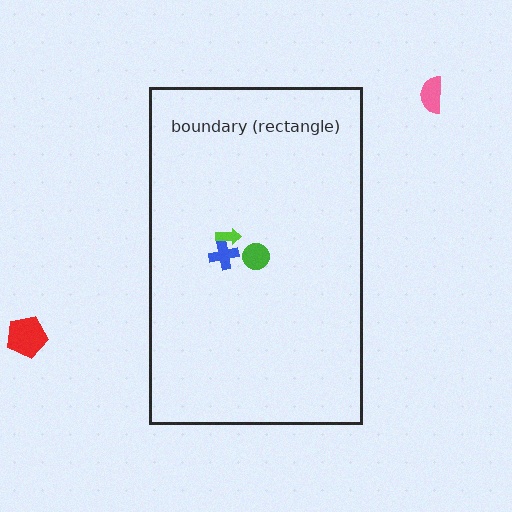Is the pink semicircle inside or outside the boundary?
Outside.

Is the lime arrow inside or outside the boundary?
Inside.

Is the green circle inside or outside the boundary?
Inside.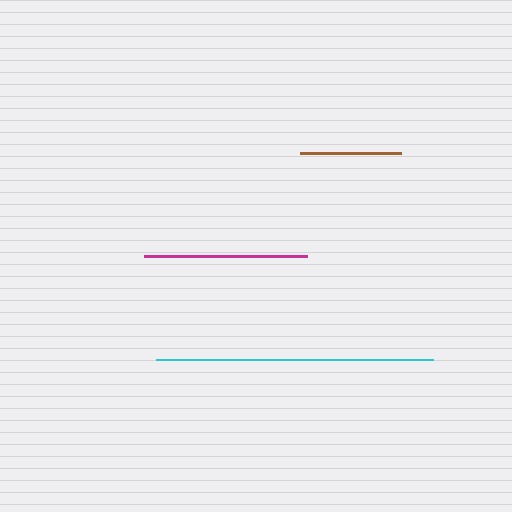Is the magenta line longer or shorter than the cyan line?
The cyan line is longer than the magenta line.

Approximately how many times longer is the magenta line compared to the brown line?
The magenta line is approximately 1.6 times the length of the brown line.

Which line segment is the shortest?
The brown line is the shortest at approximately 100 pixels.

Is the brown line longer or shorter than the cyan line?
The cyan line is longer than the brown line.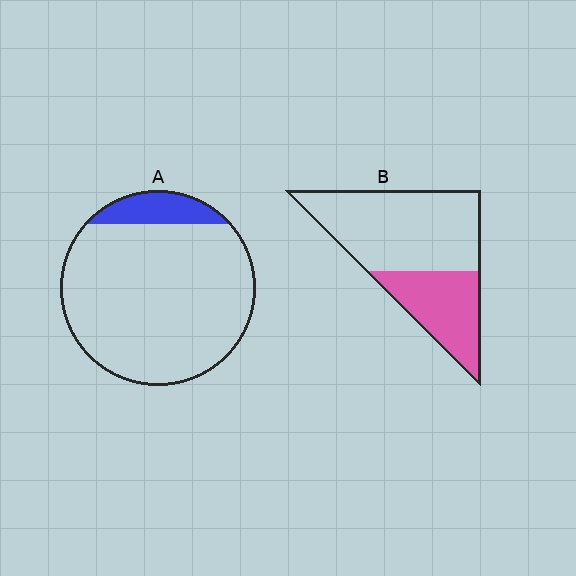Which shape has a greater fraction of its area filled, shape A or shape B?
Shape B.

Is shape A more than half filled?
No.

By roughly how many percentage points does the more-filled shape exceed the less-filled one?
By roughly 25 percentage points (B over A).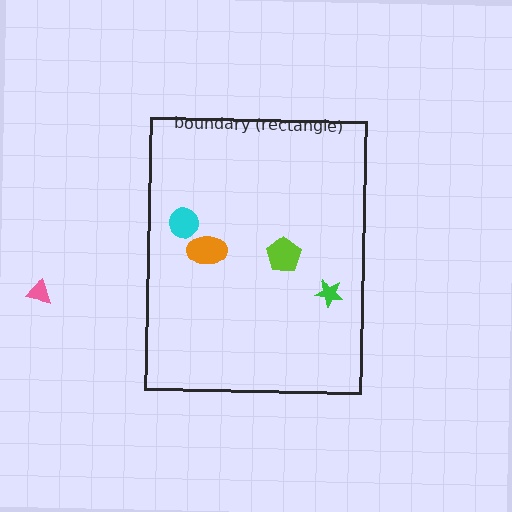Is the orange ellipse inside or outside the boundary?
Inside.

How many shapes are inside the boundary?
4 inside, 1 outside.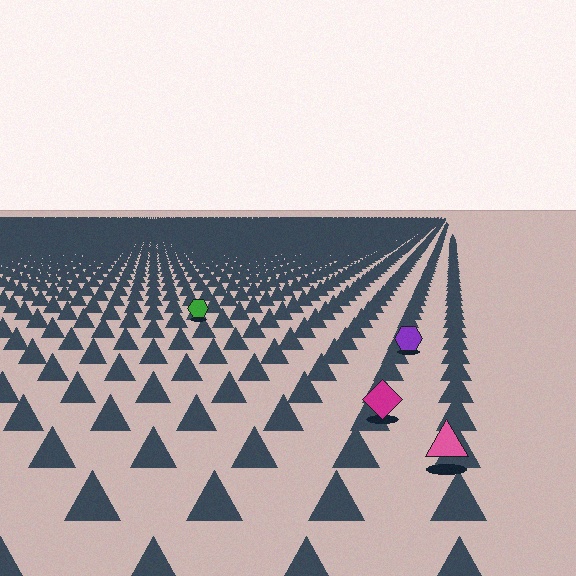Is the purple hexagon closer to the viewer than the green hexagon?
Yes. The purple hexagon is closer — you can tell from the texture gradient: the ground texture is coarser near it.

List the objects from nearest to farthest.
From nearest to farthest: the pink triangle, the magenta diamond, the purple hexagon, the green hexagon.